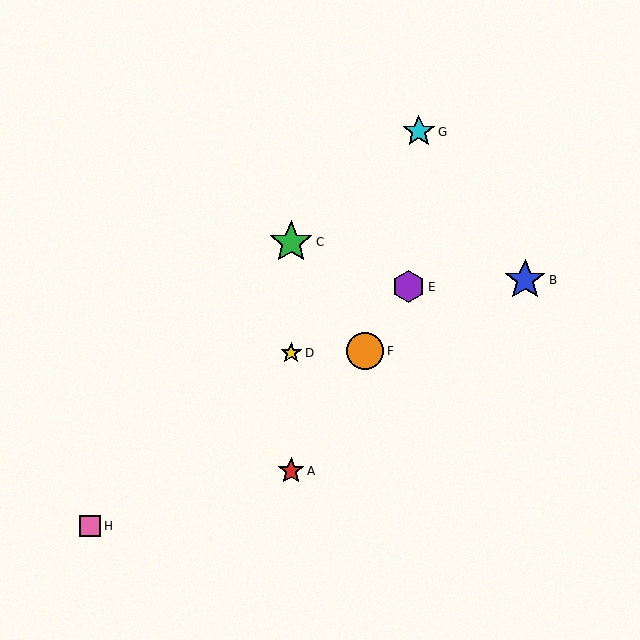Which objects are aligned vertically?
Objects A, C, D are aligned vertically.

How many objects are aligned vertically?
3 objects (A, C, D) are aligned vertically.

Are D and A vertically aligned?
Yes, both are at x≈291.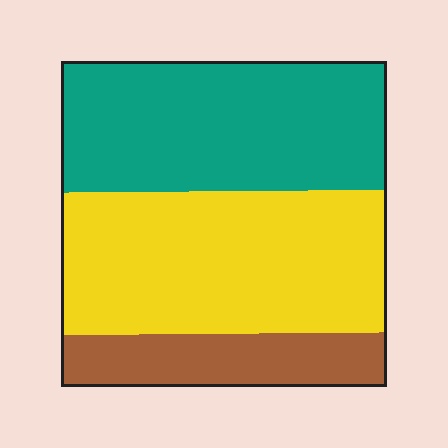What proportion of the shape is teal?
Teal covers 40% of the shape.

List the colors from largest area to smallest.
From largest to smallest: yellow, teal, brown.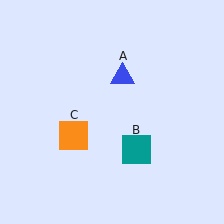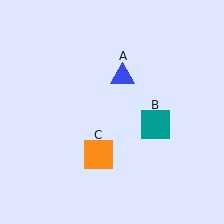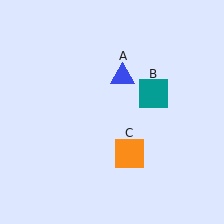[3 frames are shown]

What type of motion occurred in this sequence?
The teal square (object B), orange square (object C) rotated counterclockwise around the center of the scene.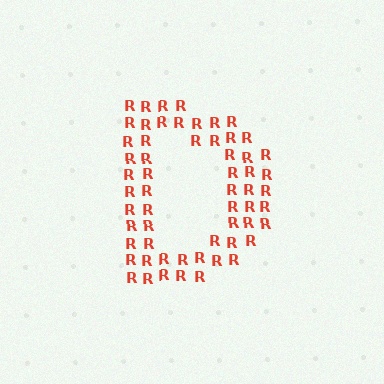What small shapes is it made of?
It is made of small letter R's.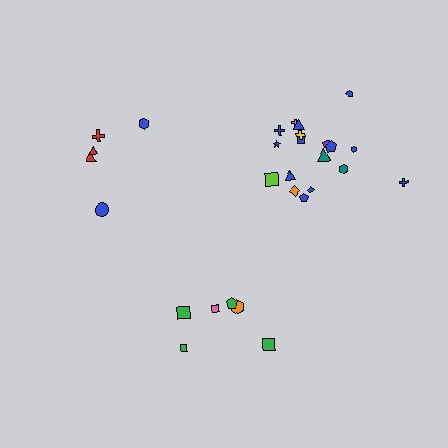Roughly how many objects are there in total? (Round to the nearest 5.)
Roughly 30 objects in total.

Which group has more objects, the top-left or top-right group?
The top-right group.